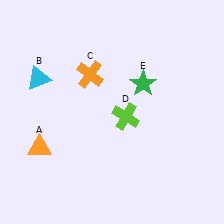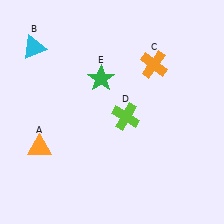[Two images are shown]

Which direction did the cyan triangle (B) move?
The cyan triangle (B) moved up.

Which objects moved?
The objects that moved are: the cyan triangle (B), the orange cross (C), the green star (E).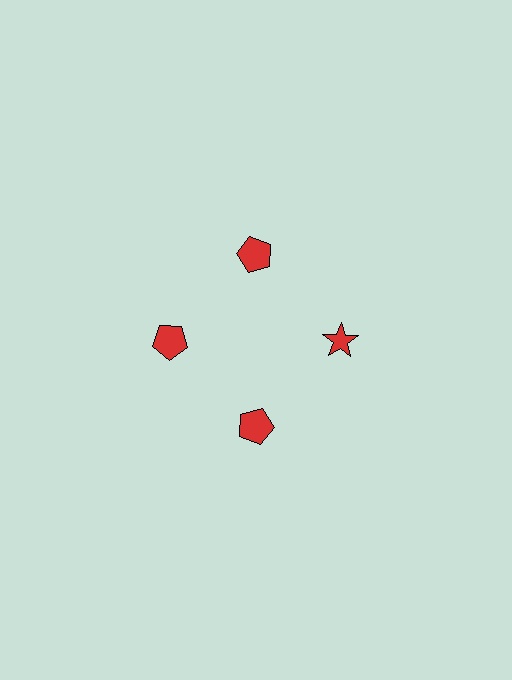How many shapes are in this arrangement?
There are 4 shapes arranged in a ring pattern.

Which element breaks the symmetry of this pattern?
The red star at roughly the 3 o'clock position breaks the symmetry. All other shapes are red pentagons.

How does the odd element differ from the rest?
It has a different shape: star instead of pentagon.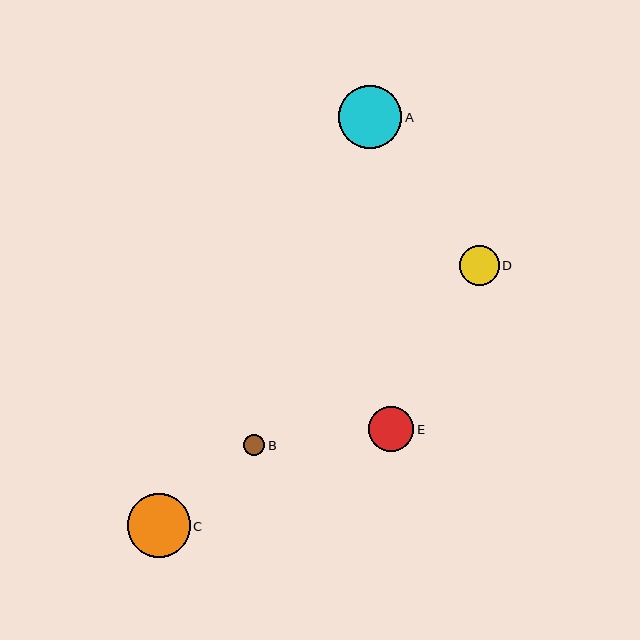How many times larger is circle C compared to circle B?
Circle C is approximately 2.9 times the size of circle B.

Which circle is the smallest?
Circle B is the smallest with a size of approximately 22 pixels.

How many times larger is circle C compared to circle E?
Circle C is approximately 1.4 times the size of circle E.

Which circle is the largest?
Circle C is the largest with a size of approximately 63 pixels.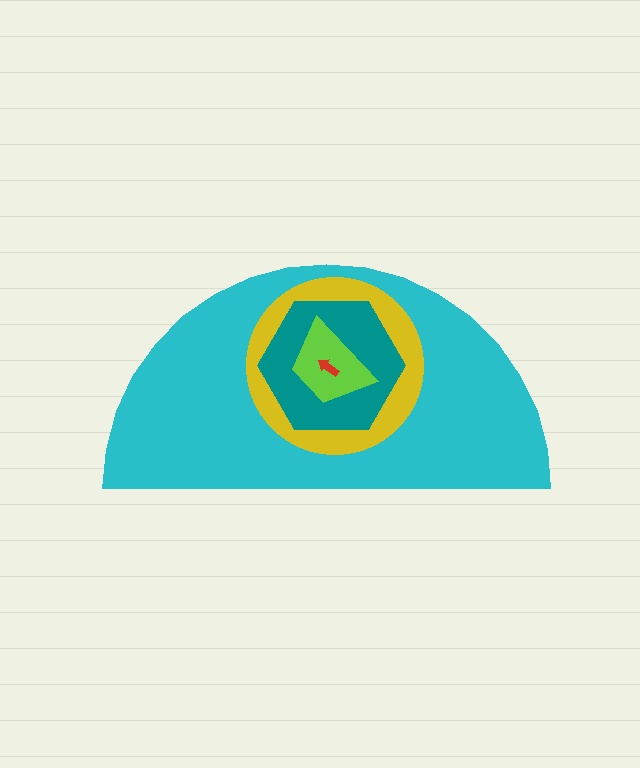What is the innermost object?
The red arrow.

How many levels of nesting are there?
5.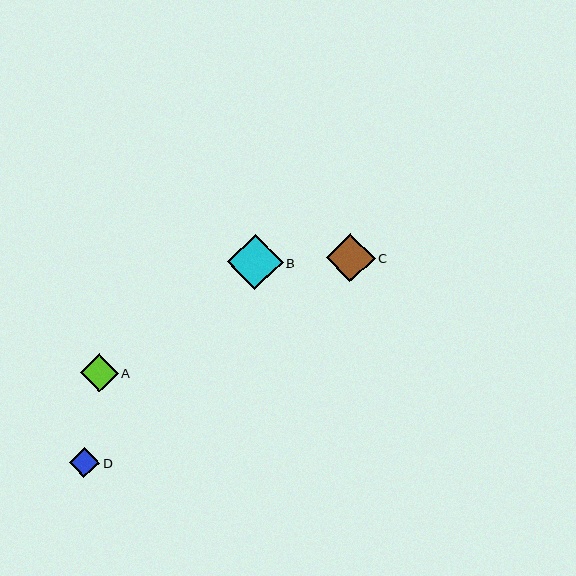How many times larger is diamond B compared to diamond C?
Diamond B is approximately 1.1 times the size of diamond C.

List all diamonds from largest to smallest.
From largest to smallest: B, C, A, D.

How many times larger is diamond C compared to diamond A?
Diamond C is approximately 1.3 times the size of diamond A.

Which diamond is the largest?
Diamond B is the largest with a size of approximately 55 pixels.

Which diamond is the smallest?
Diamond D is the smallest with a size of approximately 30 pixels.